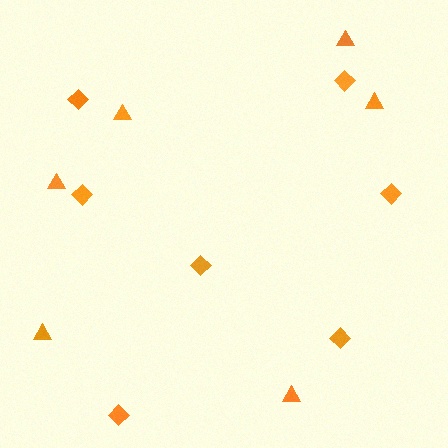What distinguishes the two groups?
There are 2 groups: one group of triangles (6) and one group of diamonds (7).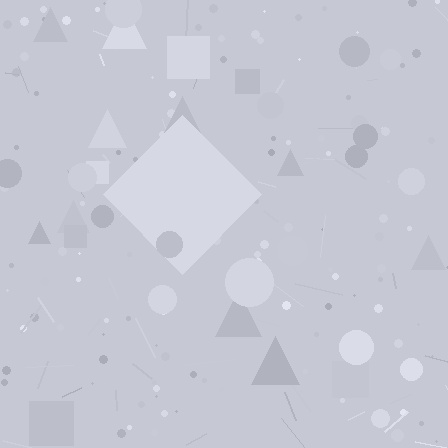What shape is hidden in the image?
A diamond is hidden in the image.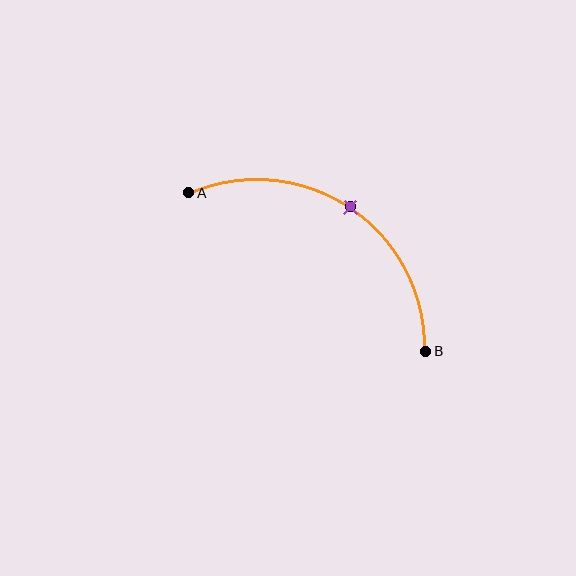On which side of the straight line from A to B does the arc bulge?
The arc bulges above and to the right of the straight line connecting A and B.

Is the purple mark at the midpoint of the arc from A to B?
Yes. The purple mark lies on the arc at equal arc-length from both A and B — it is the arc midpoint.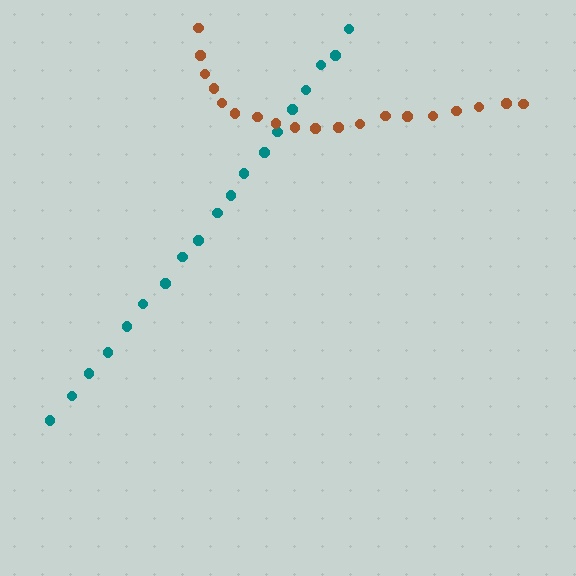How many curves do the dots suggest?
There are 2 distinct paths.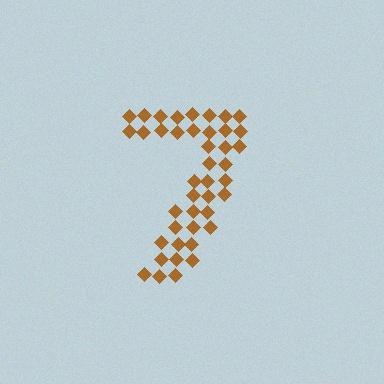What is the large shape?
The large shape is the digit 7.